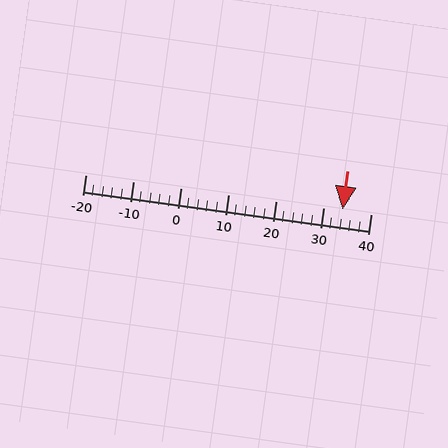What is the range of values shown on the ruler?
The ruler shows values from -20 to 40.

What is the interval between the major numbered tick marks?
The major tick marks are spaced 10 units apart.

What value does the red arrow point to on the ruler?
The red arrow points to approximately 34.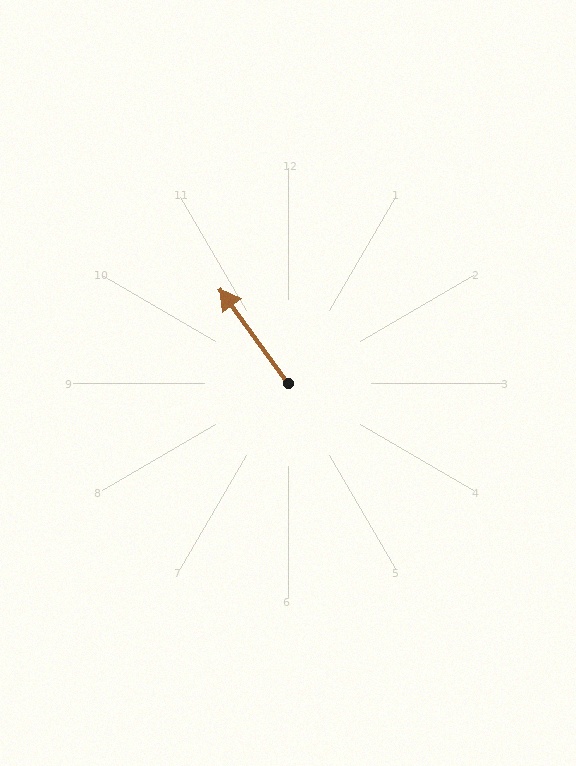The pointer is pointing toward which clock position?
Roughly 11 o'clock.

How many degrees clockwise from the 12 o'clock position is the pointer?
Approximately 324 degrees.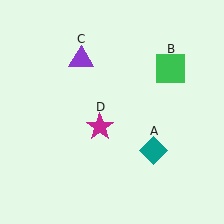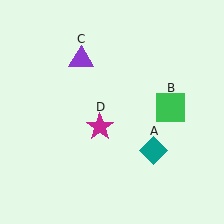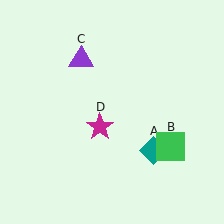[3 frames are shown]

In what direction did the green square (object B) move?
The green square (object B) moved down.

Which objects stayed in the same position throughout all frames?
Teal diamond (object A) and purple triangle (object C) and magenta star (object D) remained stationary.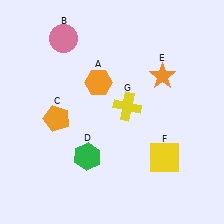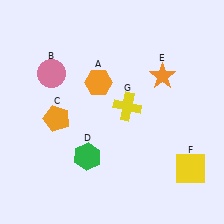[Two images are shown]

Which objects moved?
The objects that moved are: the pink circle (B), the yellow square (F).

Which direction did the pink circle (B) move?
The pink circle (B) moved down.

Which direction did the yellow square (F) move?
The yellow square (F) moved right.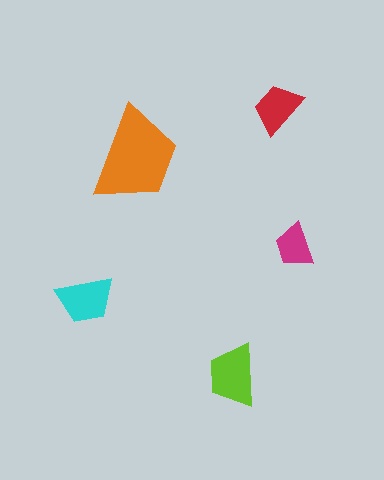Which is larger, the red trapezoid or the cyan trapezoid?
The cyan one.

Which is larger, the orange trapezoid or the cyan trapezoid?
The orange one.